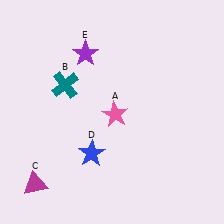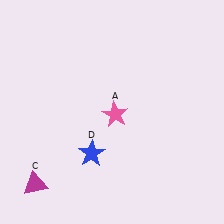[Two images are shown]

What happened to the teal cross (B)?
The teal cross (B) was removed in Image 2. It was in the top-left area of Image 1.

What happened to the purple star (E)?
The purple star (E) was removed in Image 2. It was in the top-left area of Image 1.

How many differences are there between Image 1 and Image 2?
There are 2 differences between the two images.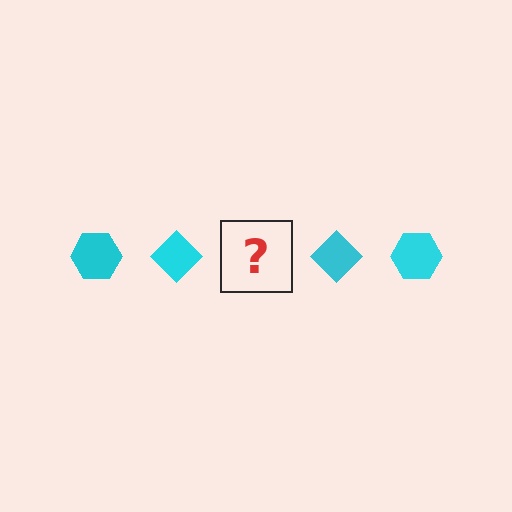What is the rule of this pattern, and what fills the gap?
The rule is that the pattern cycles through hexagon, diamond shapes in cyan. The gap should be filled with a cyan hexagon.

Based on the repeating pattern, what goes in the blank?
The blank should be a cyan hexagon.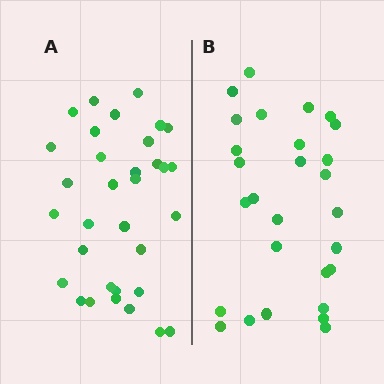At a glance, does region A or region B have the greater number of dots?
Region A (the left region) has more dots.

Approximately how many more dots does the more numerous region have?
Region A has about 5 more dots than region B.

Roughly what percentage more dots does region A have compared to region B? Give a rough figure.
About 20% more.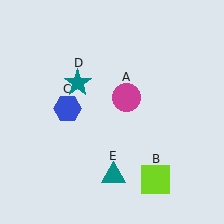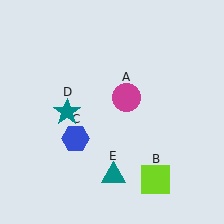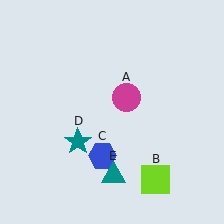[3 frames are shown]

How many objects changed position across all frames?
2 objects changed position: blue hexagon (object C), teal star (object D).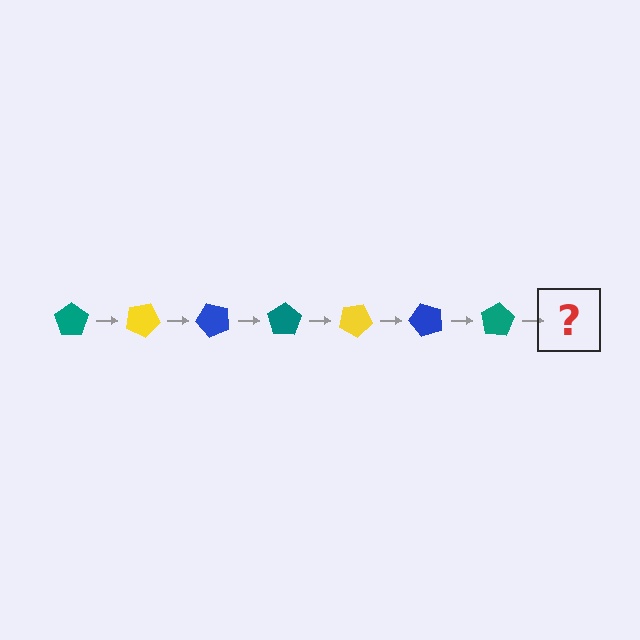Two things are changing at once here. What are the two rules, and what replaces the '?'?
The two rules are that it rotates 25 degrees each step and the color cycles through teal, yellow, and blue. The '?' should be a yellow pentagon, rotated 175 degrees from the start.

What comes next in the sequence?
The next element should be a yellow pentagon, rotated 175 degrees from the start.